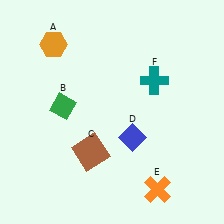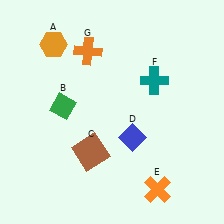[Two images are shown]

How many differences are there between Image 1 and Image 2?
There is 1 difference between the two images.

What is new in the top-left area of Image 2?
An orange cross (G) was added in the top-left area of Image 2.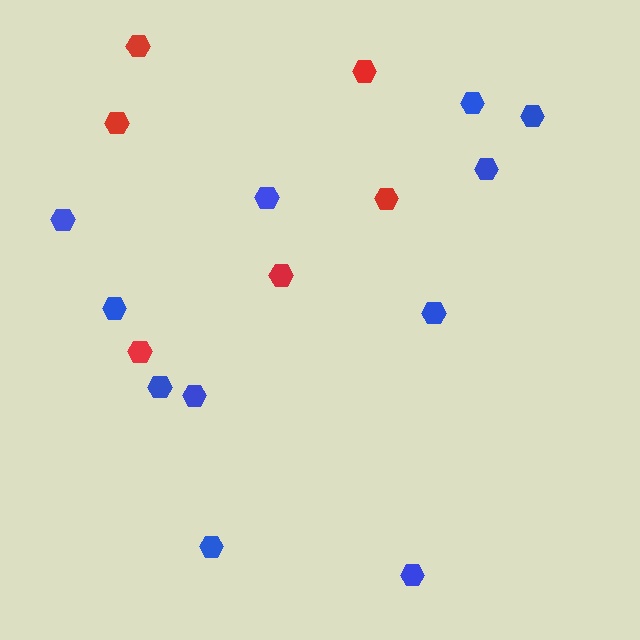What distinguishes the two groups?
There are 2 groups: one group of blue hexagons (11) and one group of red hexagons (6).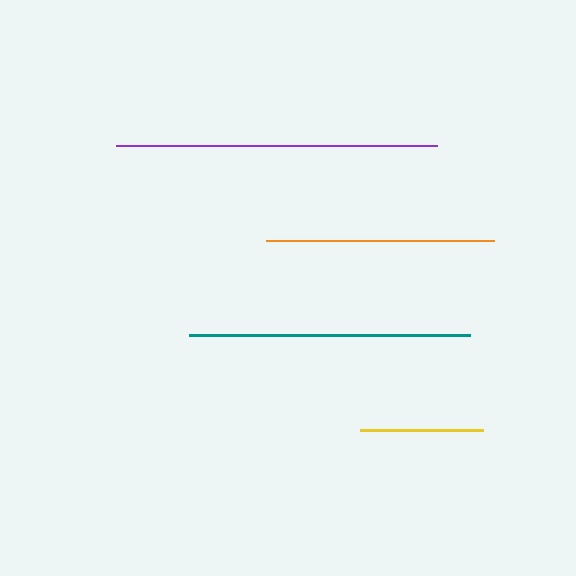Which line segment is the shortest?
The yellow line is the shortest at approximately 123 pixels.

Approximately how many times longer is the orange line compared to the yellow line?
The orange line is approximately 1.9 times the length of the yellow line.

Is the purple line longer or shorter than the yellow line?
The purple line is longer than the yellow line.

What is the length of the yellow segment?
The yellow segment is approximately 123 pixels long.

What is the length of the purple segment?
The purple segment is approximately 322 pixels long.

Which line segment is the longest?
The purple line is the longest at approximately 322 pixels.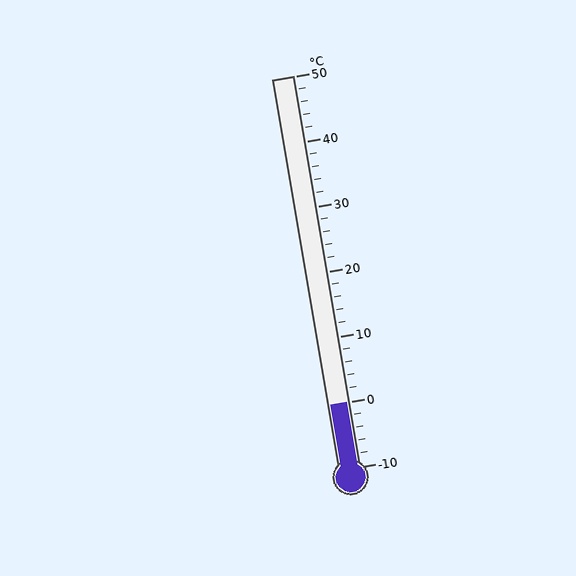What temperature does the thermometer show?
The thermometer shows approximately 0°C.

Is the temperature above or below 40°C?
The temperature is below 40°C.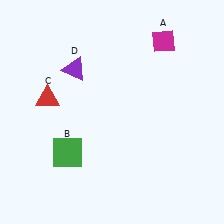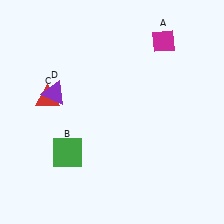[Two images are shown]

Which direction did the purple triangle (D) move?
The purple triangle (D) moved down.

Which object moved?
The purple triangle (D) moved down.